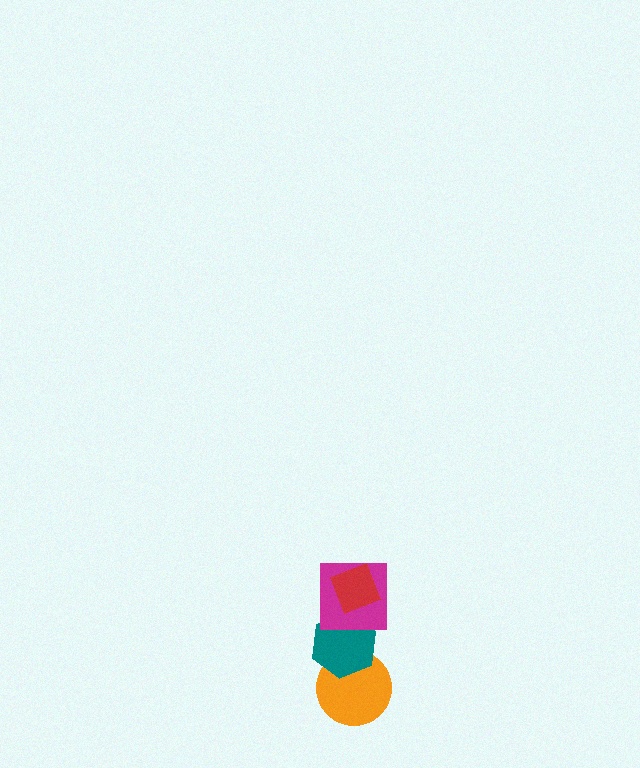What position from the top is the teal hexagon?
The teal hexagon is 3rd from the top.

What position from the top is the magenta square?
The magenta square is 2nd from the top.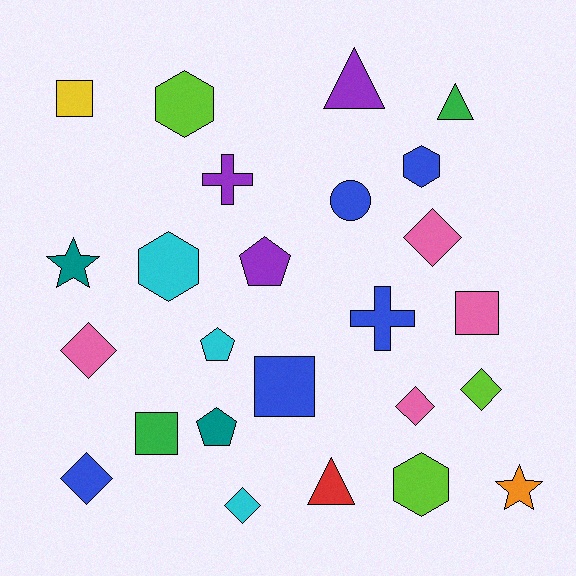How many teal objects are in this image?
There are 2 teal objects.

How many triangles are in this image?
There are 3 triangles.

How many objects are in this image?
There are 25 objects.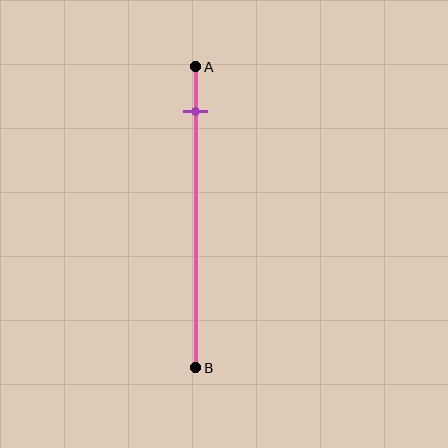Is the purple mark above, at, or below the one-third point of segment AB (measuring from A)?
The purple mark is above the one-third point of segment AB.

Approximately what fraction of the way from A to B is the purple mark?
The purple mark is approximately 15% of the way from A to B.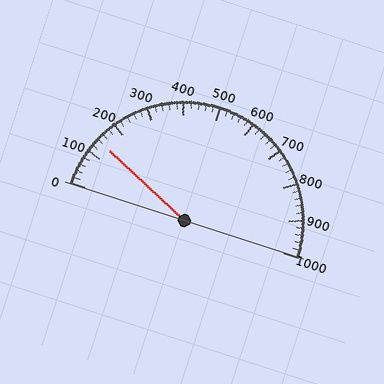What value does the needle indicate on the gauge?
The needle indicates approximately 140.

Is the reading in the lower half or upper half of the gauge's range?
The reading is in the lower half of the range (0 to 1000).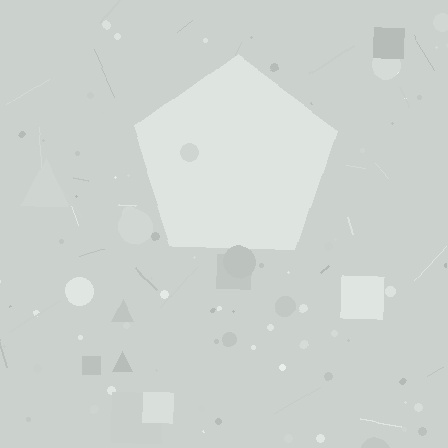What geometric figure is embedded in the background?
A pentagon is embedded in the background.